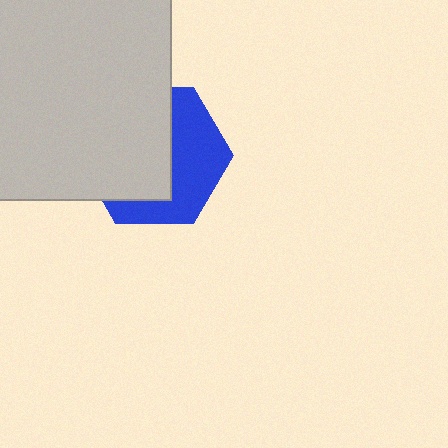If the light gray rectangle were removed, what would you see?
You would see the complete blue hexagon.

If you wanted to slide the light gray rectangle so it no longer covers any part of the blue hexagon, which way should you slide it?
Slide it left — that is the most direct way to separate the two shapes.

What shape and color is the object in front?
The object in front is a light gray rectangle.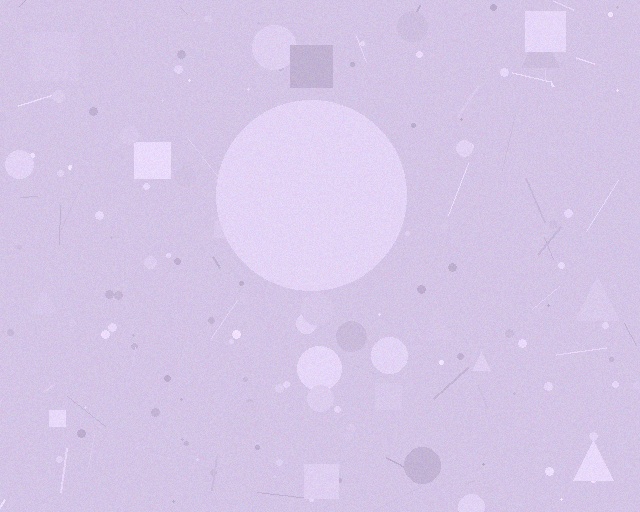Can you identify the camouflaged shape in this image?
The camouflaged shape is a circle.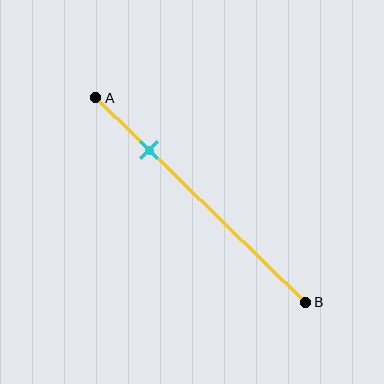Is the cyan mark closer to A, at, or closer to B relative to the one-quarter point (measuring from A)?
The cyan mark is approximately at the one-quarter point of segment AB.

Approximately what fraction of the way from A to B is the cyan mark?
The cyan mark is approximately 25% of the way from A to B.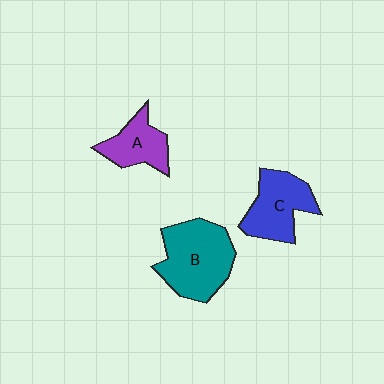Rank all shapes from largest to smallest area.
From largest to smallest: B (teal), C (blue), A (purple).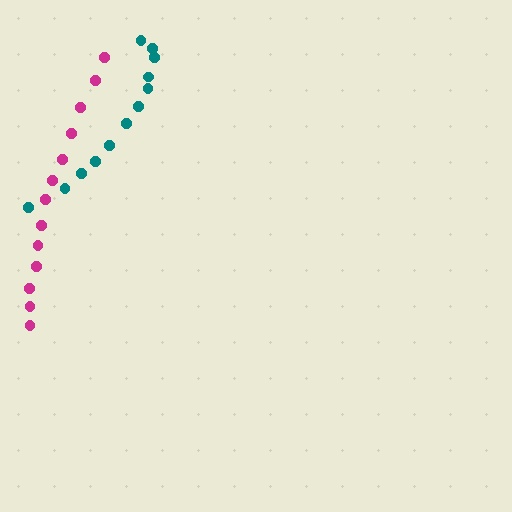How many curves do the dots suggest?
There are 2 distinct paths.